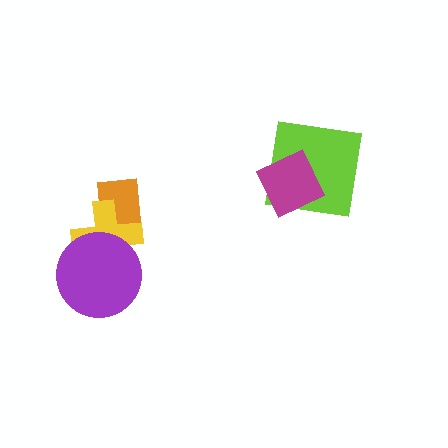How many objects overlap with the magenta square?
1 object overlaps with the magenta square.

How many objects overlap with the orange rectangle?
2 objects overlap with the orange rectangle.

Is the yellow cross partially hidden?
Yes, it is partially covered by another shape.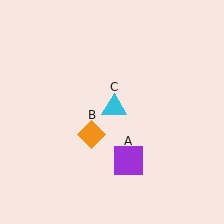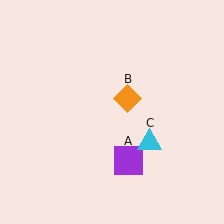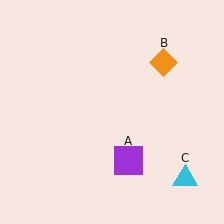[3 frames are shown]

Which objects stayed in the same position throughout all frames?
Purple square (object A) remained stationary.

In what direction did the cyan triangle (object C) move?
The cyan triangle (object C) moved down and to the right.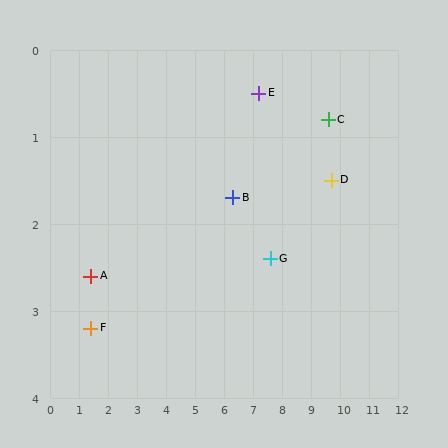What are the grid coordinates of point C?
Point C is at approximately (9.6, 0.8).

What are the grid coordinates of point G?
Point G is at approximately (7.6, 2.4).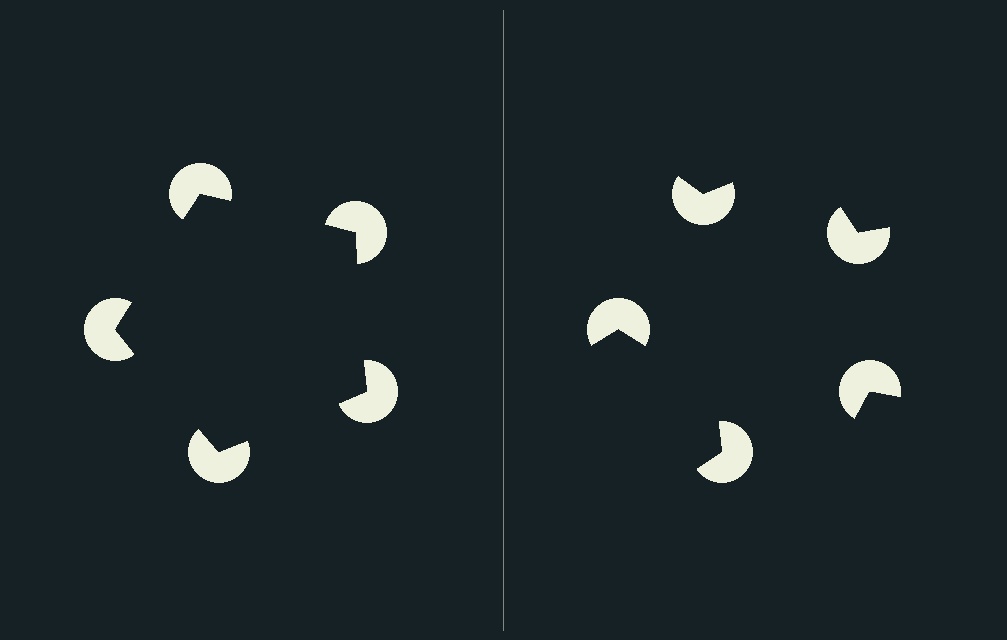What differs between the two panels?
The pac-man discs are positioned identically on both sides; only the wedge orientations differ. On the left they align to a pentagon; on the right they are misaligned.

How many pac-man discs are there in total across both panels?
10 — 5 on each side.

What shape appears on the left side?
An illusory pentagon.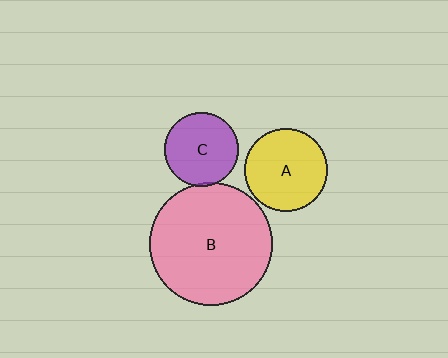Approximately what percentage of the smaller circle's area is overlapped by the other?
Approximately 5%.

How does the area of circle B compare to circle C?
Approximately 2.8 times.